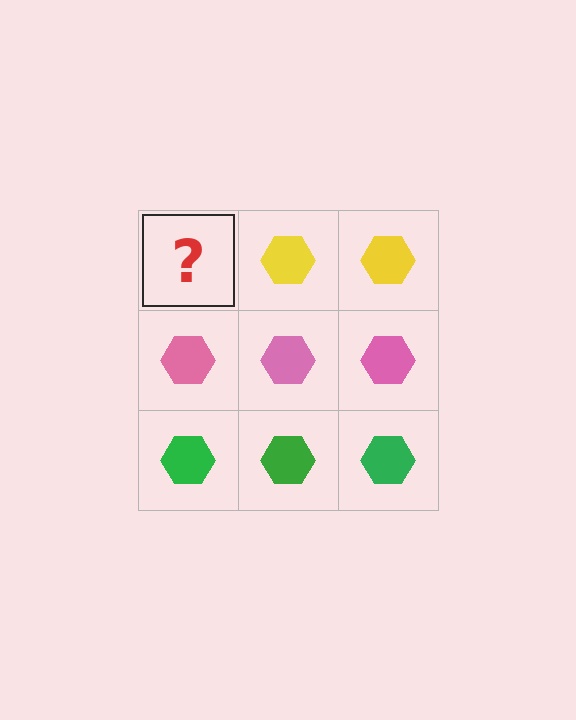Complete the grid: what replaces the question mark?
The question mark should be replaced with a yellow hexagon.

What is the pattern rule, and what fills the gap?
The rule is that each row has a consistent color. The gap should be filled with a yellow hexagon.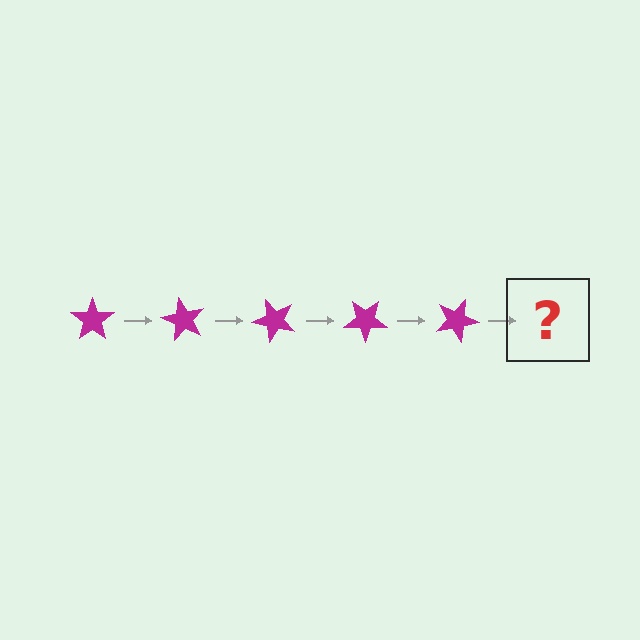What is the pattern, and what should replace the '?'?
The pattern is that the star rotates 60 degrees each step. The '?' should be a magenta star rotated 300 degrees.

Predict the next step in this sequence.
The next step is a magenta star rotated 300 degrees.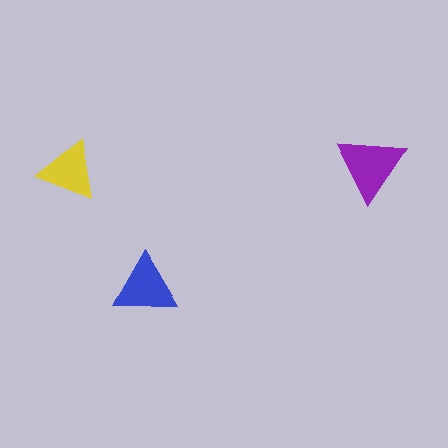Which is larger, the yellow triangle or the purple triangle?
The purple one.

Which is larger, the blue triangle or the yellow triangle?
The blue one.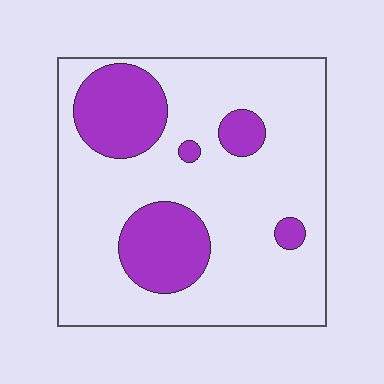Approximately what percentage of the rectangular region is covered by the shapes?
Approximately 25%.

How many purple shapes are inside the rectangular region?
5.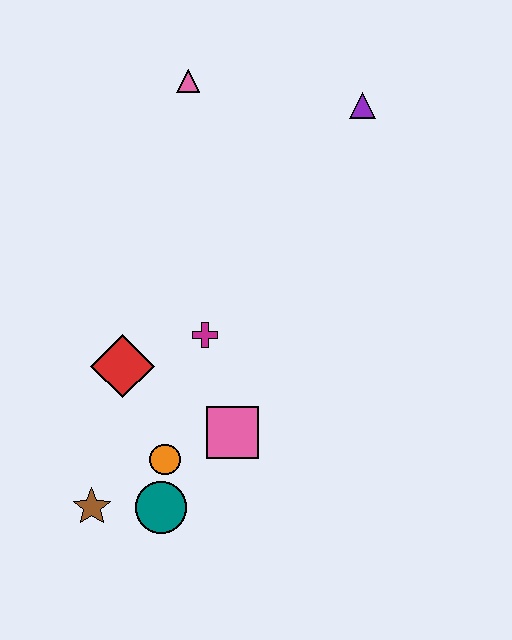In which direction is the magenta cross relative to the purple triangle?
The magenta cross is below the purple triangle.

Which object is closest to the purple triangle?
The pink triangle is closest to the purple triangle.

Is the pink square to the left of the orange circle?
No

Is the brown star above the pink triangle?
No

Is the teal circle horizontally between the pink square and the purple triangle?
No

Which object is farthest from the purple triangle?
The brown star is farthest from the purple triangle.